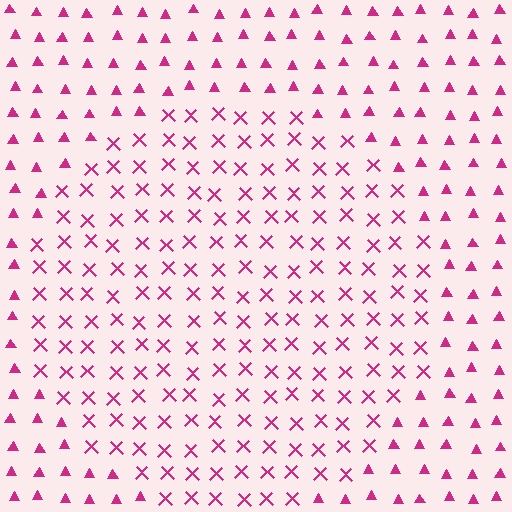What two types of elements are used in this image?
The image uses X marks inside the circle region and triangles outside it.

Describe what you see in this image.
The image is filled with small magenta elements arranged in a uniform grid. A circle-shaped region contains X marks, while the surrounding area contains triangles. The boundary is defined purely by the change in element shape.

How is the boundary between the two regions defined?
The boundary is defined by a change in element shape: X marks inside vs. triangles outside. All elements share the same color and spacing.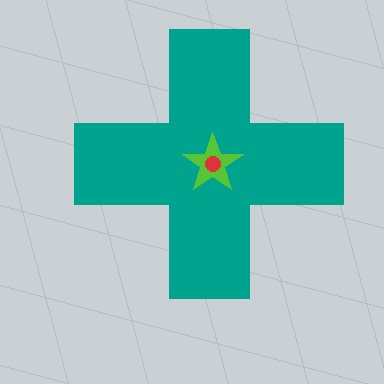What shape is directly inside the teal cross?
The lime star.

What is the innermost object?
The red circle.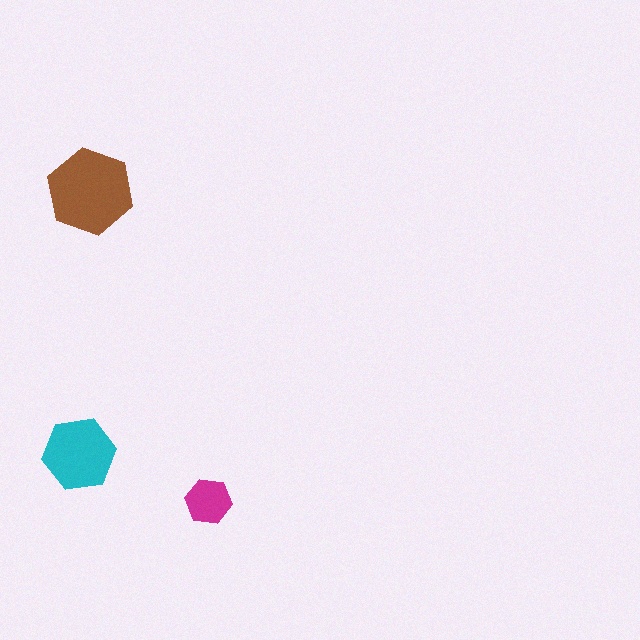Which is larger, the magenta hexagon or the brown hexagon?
The brown one.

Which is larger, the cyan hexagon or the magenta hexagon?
The cyan one.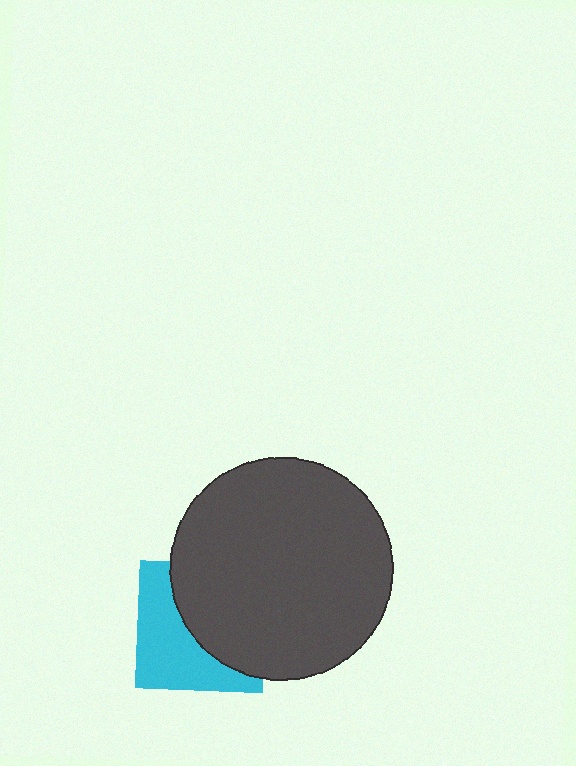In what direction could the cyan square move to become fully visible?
The cyan square could move left. That would shift it out from behind the dark gray circle entirely.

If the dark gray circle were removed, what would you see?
You would see the complete cyan square.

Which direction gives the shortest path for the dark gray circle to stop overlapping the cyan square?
Moving right gives the shortest separation.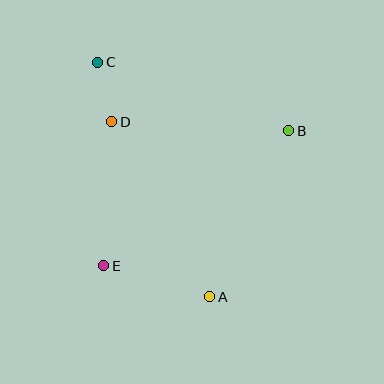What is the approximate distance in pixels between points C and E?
The distance between C and E is approximately 204 pixels.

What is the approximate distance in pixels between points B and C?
The distance between B and C is approximately 203 pixels.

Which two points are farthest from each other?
Points A and C are farthest from each other.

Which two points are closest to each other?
Points C and D are closest to each other.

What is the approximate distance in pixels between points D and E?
The distance between D and E is approximately 144 pixels.